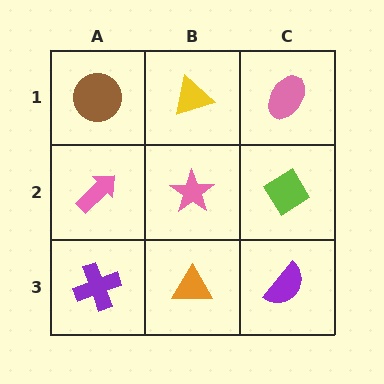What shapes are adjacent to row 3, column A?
A pink arrow (row 2, column A), an orange triangle (row 3, column B).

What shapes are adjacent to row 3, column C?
A lime diamond (row 2, column C), an orange triangle (row 3, column B).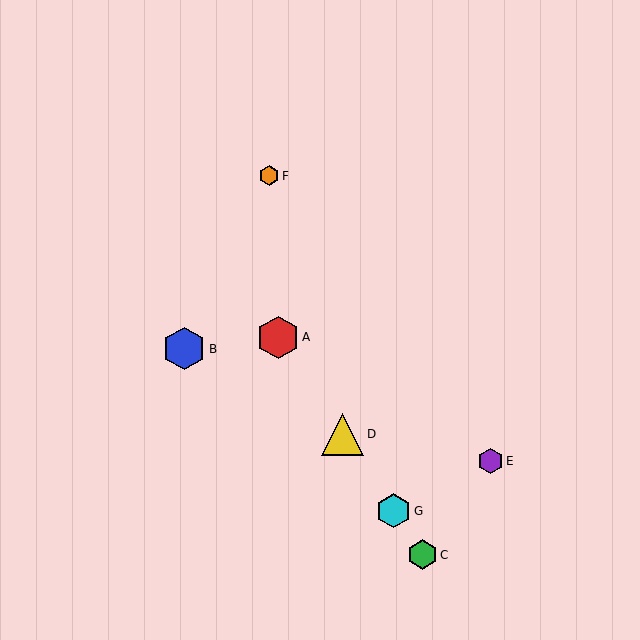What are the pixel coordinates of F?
Object F is at (269, 176).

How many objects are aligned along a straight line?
4 objects (A, C, D, G) are aligned along a straight line.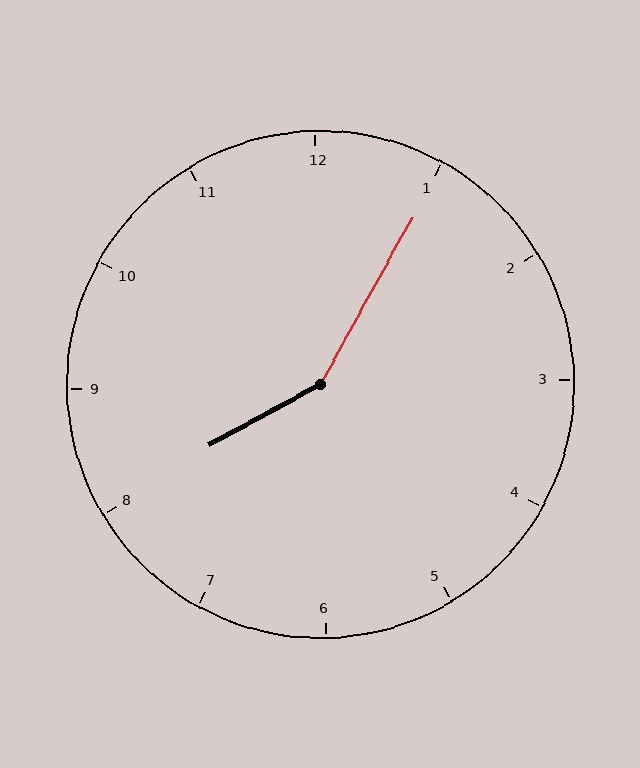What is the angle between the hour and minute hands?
Approximately 148 degrees.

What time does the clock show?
8:05.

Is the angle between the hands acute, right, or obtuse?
It is obtuse.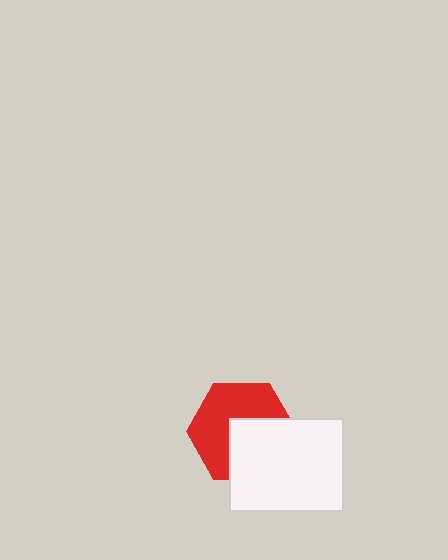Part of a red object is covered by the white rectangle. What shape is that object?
It is a hexagon.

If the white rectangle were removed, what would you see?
You would see the complete red hexagon.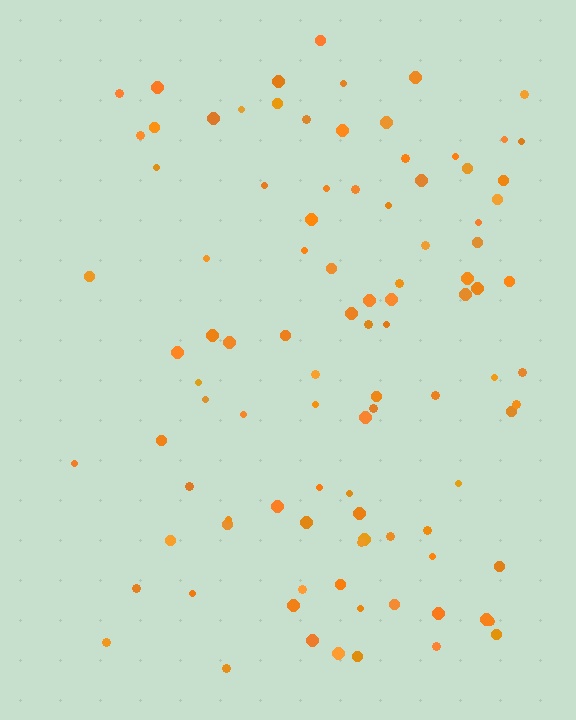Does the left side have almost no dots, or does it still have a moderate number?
Still a moderate number, just noticeably fewer than the right.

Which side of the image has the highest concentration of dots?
The right.